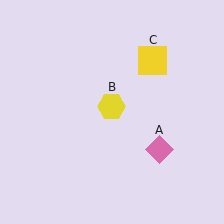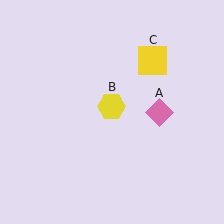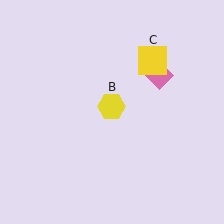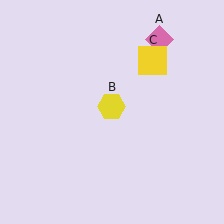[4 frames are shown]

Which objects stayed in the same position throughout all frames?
Yellow hexagon (object B) and yellow square (object C) remained stationary.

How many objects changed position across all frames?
1 object changed position: pink diamond (object A).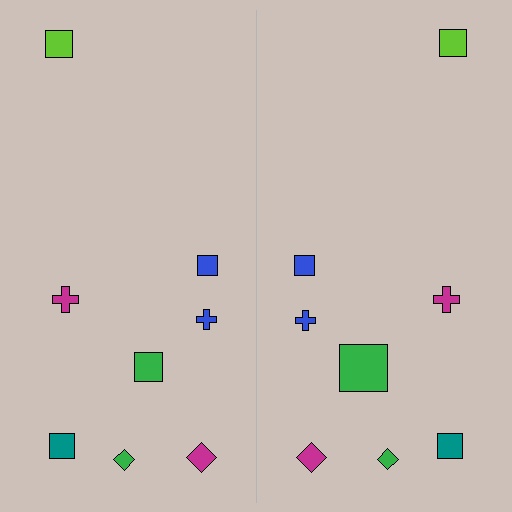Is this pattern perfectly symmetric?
No, the pattern is not perfectly symmetric. The green square on the right side has a different size than its mirror counterpart.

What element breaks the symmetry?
The green square on the right side has a different size than its mirror counterpart.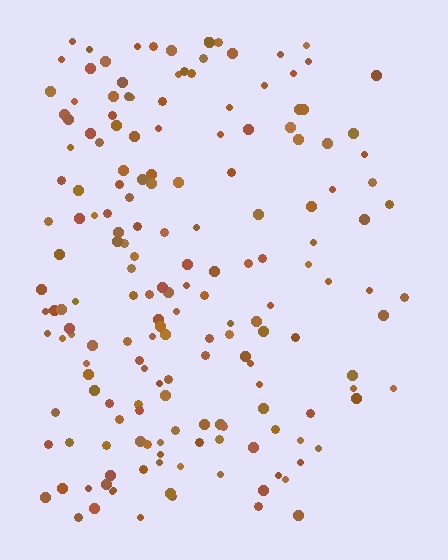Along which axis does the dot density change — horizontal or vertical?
Horizontal.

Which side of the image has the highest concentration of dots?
The left.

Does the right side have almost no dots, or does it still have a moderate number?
Still a moderate number, just noticeably fewer than the left.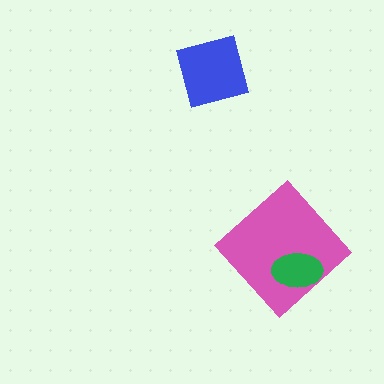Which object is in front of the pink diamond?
The green ellipse is in front of the pink diamond.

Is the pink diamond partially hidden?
Yes, it is partially covered by another shape.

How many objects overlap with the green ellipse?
1 object overlaps with the green ellipse.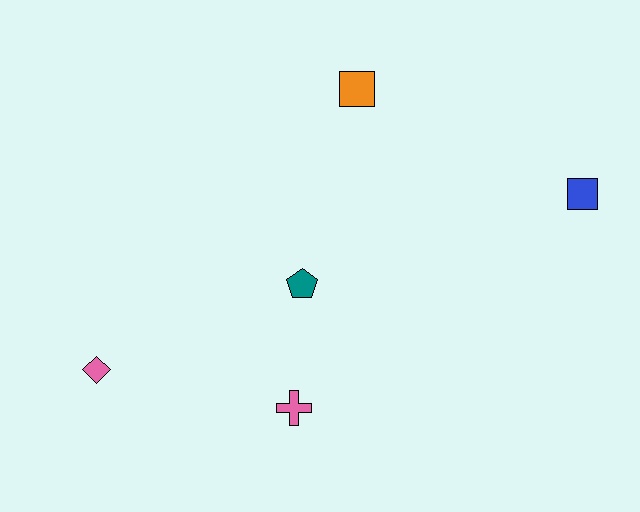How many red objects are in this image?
There are no red objects.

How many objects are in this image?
There are 5 objects.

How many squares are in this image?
There are 2 squares.